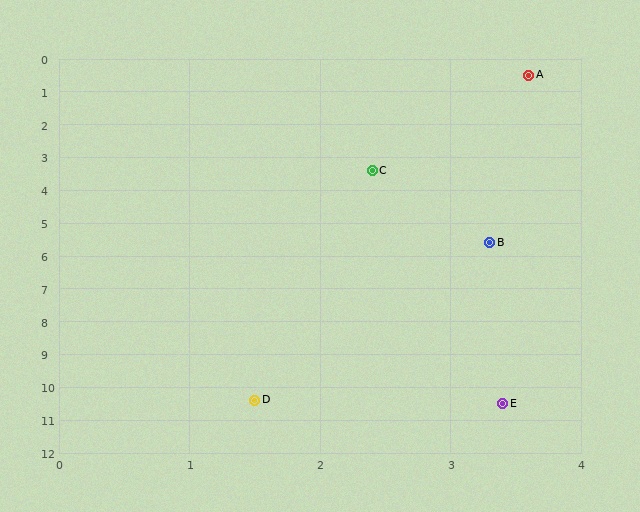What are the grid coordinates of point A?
Point A is at approximately (3.6, 0.5).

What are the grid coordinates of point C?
Point C is at approximately (2.4, 3.4).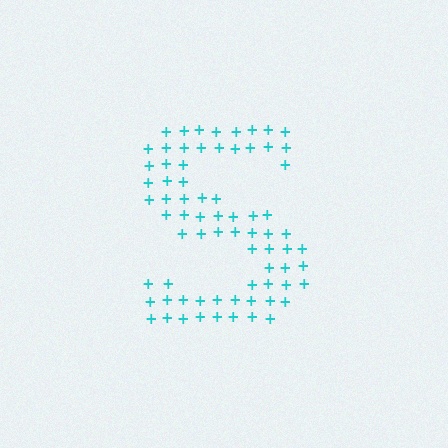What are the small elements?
The small elements are plus signs.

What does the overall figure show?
The overall figure shows the letter S.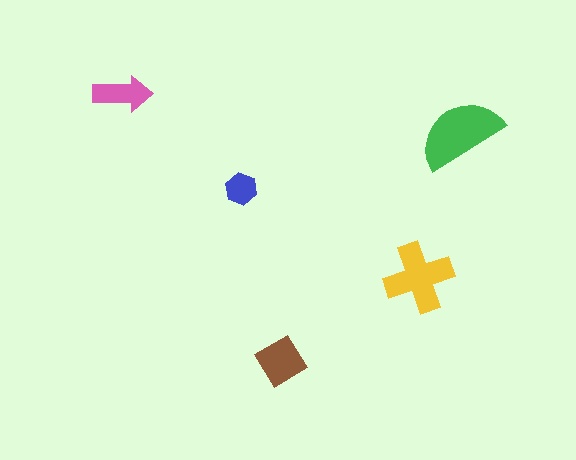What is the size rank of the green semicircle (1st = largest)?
1st.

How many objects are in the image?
There are 5 objects in the image.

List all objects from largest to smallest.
The green semicircle, the yellow cross, the brown diamond, the pink arrow, the blue hexagon.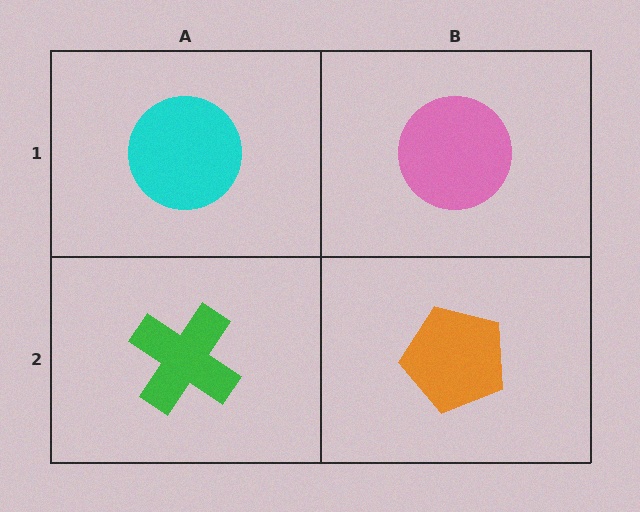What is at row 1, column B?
A pink circle.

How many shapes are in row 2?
2 shapes.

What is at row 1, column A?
A cyan circle.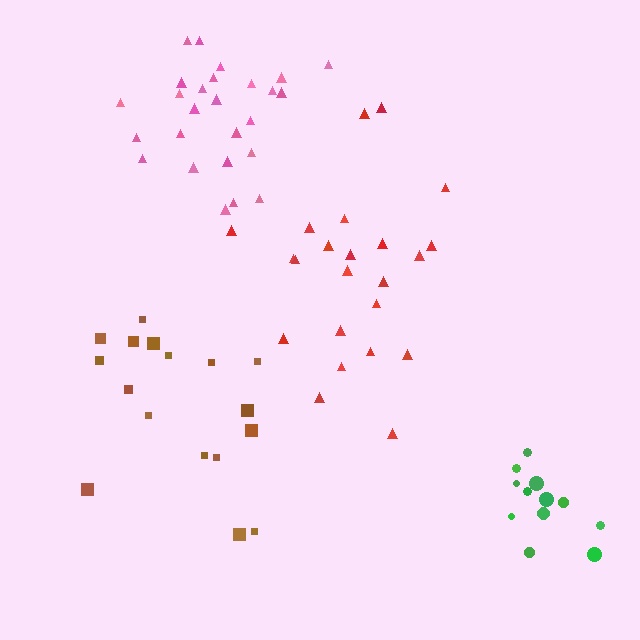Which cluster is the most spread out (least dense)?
Brown.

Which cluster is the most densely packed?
Pink.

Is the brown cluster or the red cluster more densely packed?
Red.